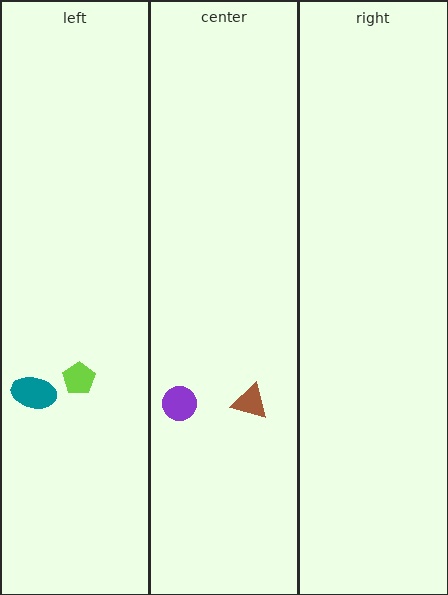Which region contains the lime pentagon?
The left region.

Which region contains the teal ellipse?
The left region.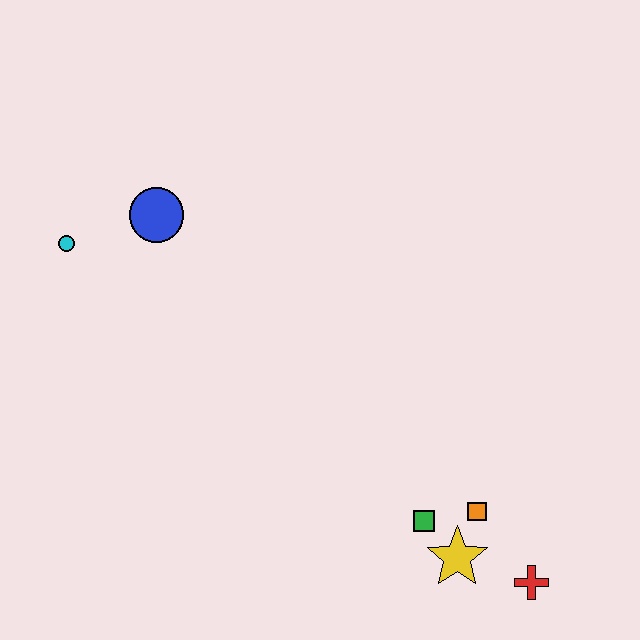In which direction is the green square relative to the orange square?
The green square is to the left of the orange square.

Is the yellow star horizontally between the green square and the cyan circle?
No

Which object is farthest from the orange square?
The cyan circle is farthest from the orange square.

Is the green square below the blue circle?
Yes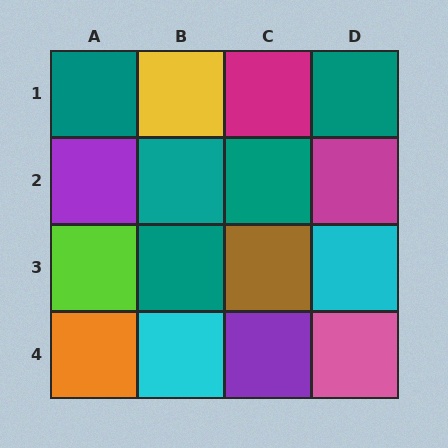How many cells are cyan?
2 cells are cyan.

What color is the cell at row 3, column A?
Lime.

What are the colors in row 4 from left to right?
Orange, cyan, purple, pink.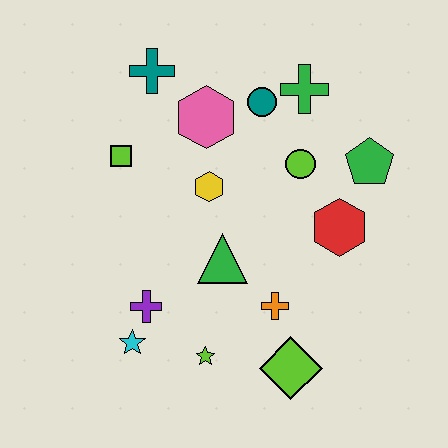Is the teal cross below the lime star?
No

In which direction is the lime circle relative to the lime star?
The lime circle is above the lime star.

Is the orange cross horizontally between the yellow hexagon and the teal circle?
No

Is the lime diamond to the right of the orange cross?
Yes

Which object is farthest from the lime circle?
The cyan star is farthest from the lime circle.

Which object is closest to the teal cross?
The pink hexagon is closest to the teal cross.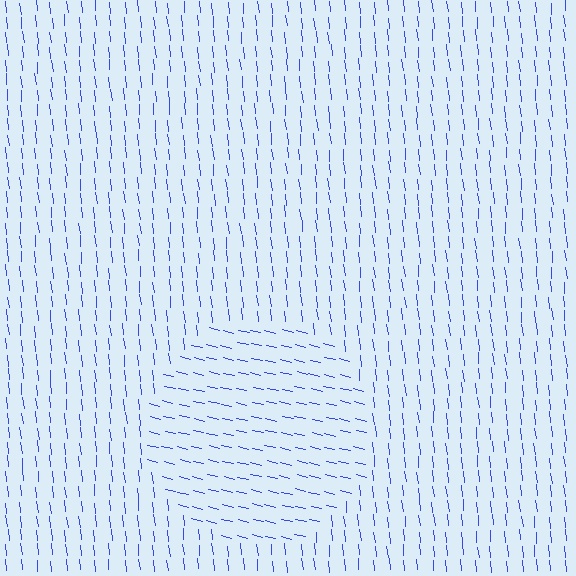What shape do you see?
I see a circle.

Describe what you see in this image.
The image is filled with small blue line segments. A circle region in the image has lines oriented differently from the surrounding lines, creating a visible texture boundary.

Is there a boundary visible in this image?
Yes, there is a texture boundary formed by a change in line orientation.